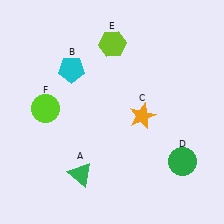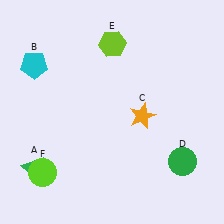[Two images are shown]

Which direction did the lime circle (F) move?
The lime circle (F) moved down.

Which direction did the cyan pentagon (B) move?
The cyan pentagon (B) moved left.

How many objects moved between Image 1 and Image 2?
3 objects moved between the two images.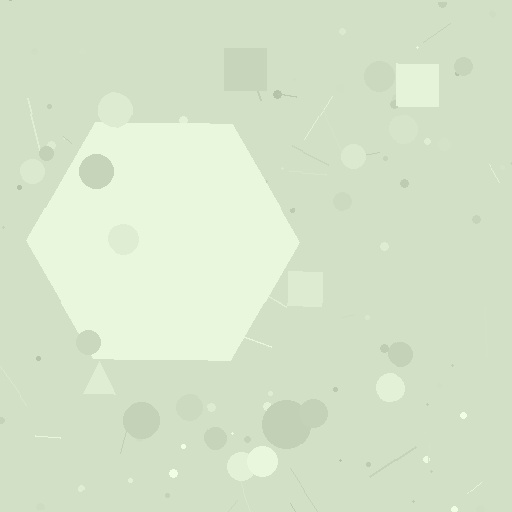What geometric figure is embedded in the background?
A hexagon is embedded in the background.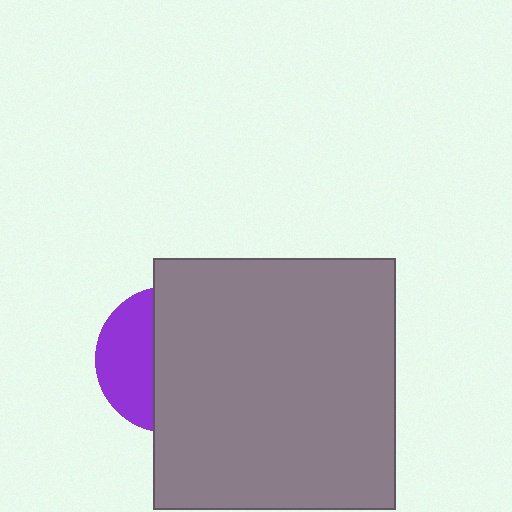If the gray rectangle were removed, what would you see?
You would see the complete purple circle.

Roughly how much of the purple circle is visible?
A small part of it is visible (roughly 37%).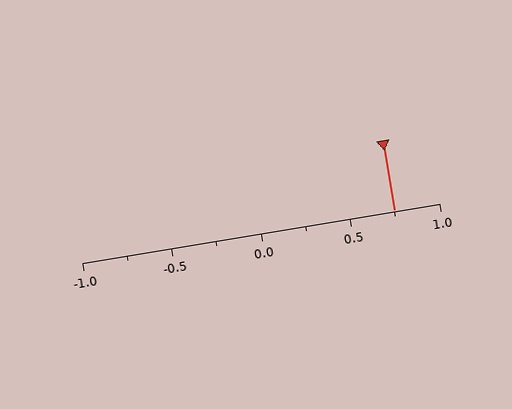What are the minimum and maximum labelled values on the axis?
The axis runs from -1.0 to 1.0.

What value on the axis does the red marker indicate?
The marker indicates approximately 0.75.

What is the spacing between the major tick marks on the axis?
The major ticks are spaced 0.5 apart.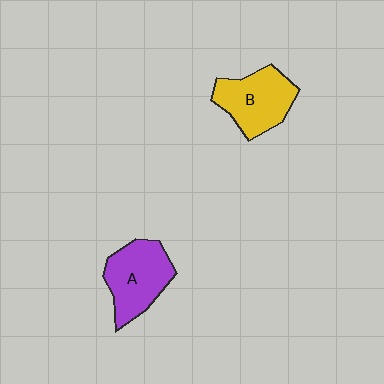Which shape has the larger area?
Shape A (purple).